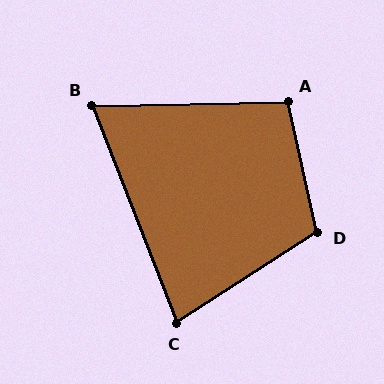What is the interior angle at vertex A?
Approximately 102 degrees (obtuse).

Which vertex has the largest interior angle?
D, at approximately 110 degrees.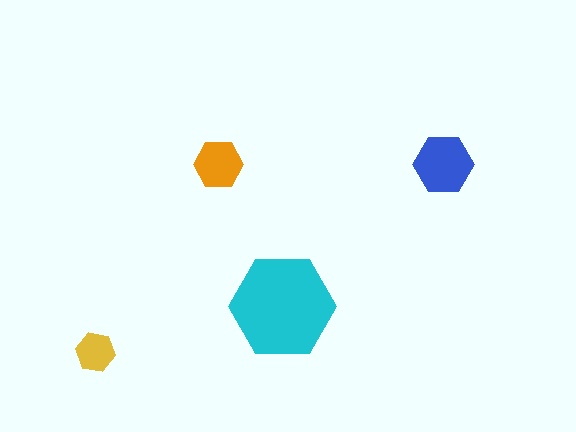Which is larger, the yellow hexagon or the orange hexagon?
The orange one.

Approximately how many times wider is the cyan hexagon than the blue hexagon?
About 1.5 times wider.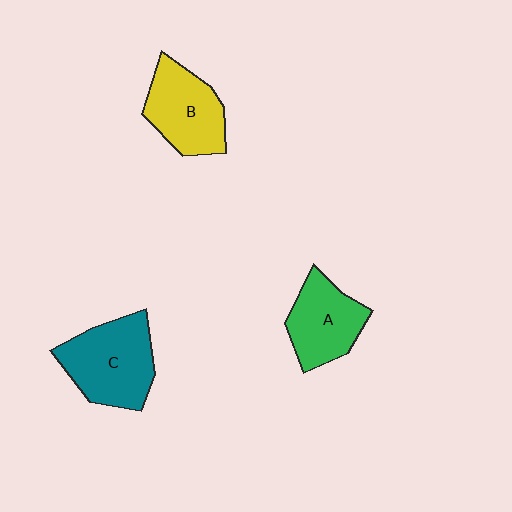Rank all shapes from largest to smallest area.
From largest to smallest: C (teal), B (yellow), A (green).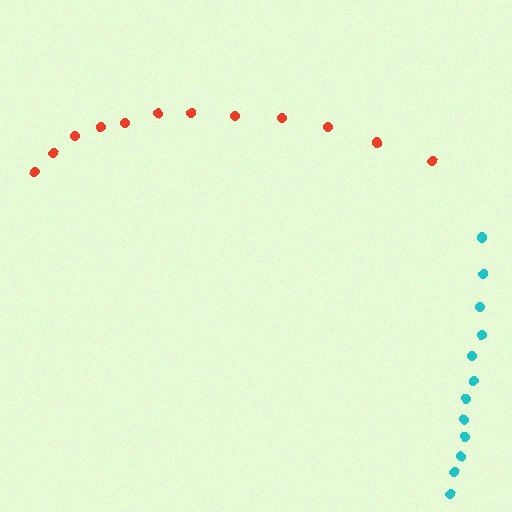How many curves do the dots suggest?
There are 2 distinct paths.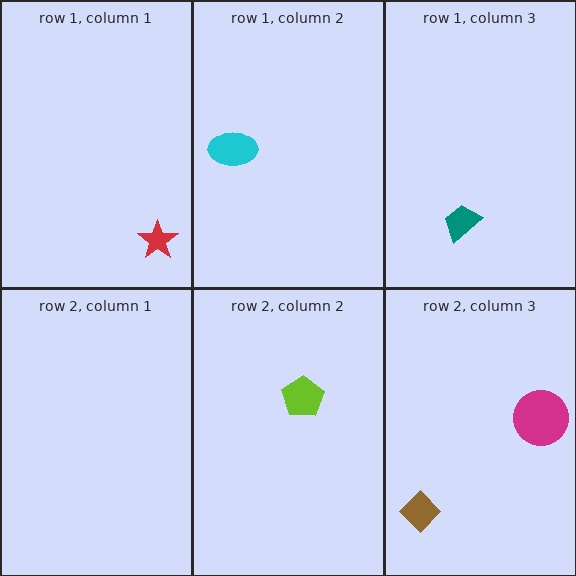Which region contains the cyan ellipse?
The row 1, column 2 region.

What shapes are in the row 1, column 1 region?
The red star.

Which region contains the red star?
The row 1, column 1 region.